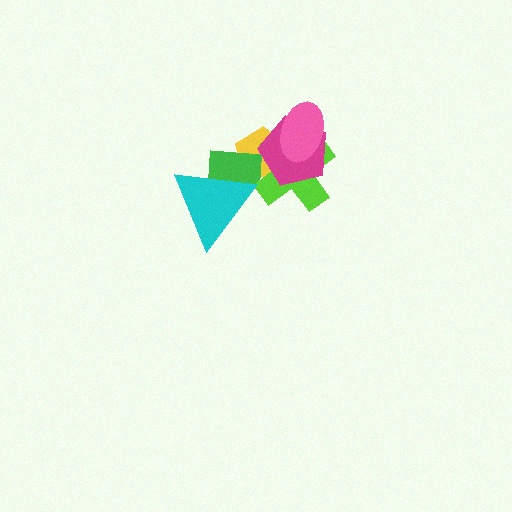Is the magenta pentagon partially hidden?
Yes, it is partially covered by another shape.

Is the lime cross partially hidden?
Yes, it is partially covered by another shape.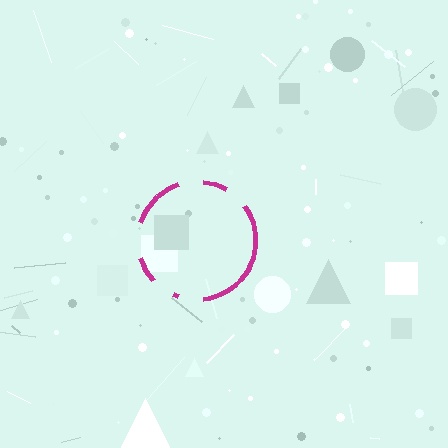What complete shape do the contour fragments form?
The contour fragments form a circle.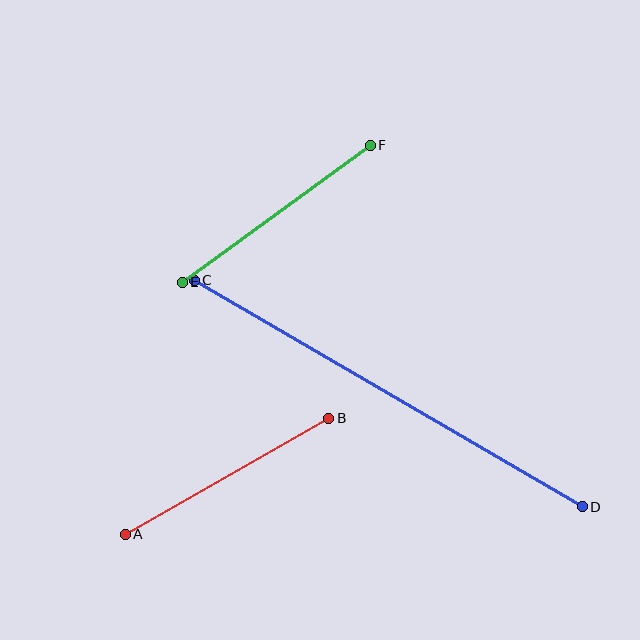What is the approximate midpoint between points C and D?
The midpoint is at approximately (388, 394) pixels.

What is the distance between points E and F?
The distance is approximately 233 pixels.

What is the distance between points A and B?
The distance is approximately 234 pixels.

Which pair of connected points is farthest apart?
Points C and D are farthest apart.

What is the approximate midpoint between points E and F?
The midpoint is at approximately (276, 214) pixels.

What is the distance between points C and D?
The distance is approximately 449 pixels.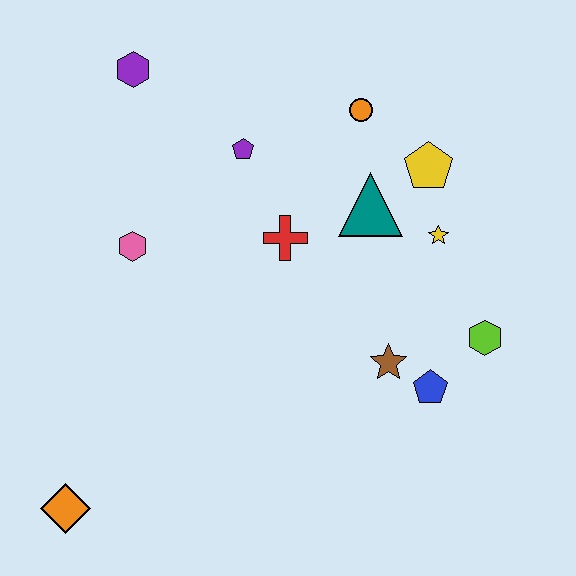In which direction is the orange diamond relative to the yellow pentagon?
The orange diamond is to the left of the yellow pentagon.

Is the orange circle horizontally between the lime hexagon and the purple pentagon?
Yes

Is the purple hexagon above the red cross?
Yes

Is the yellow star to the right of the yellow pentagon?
Yes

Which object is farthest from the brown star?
The purple hexagon is farthest from the brown star.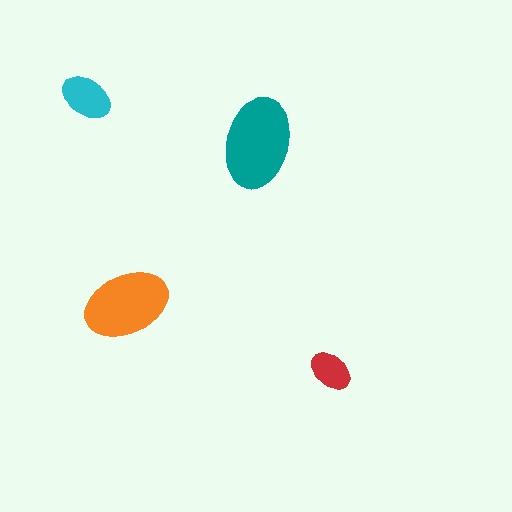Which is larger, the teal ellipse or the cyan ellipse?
The teal one.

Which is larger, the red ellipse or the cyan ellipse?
The cyan one.